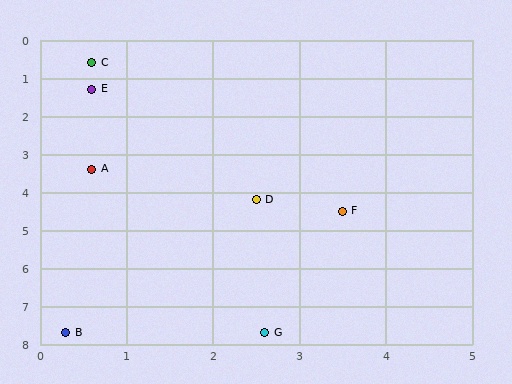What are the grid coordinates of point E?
Point E is at approximately (0.6, 1.3).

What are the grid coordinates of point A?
Point A is at approximately (0.6, 3.4).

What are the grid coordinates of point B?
Point B is at approximately (0.3, 7.7).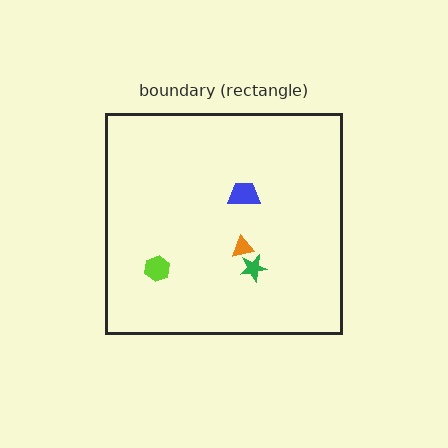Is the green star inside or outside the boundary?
Inside.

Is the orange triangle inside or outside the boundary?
Inside.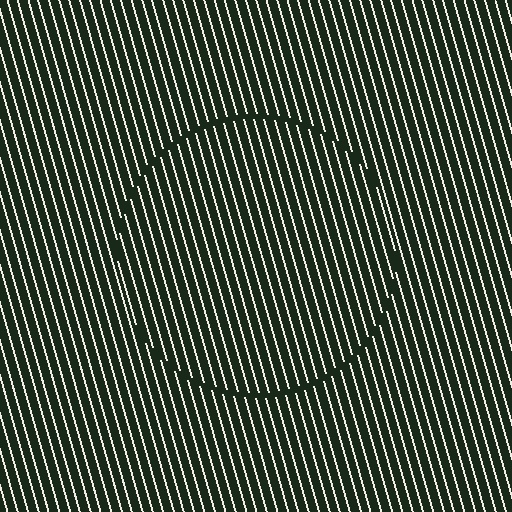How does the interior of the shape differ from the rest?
The interior of the shape contains the same grating, shifted by half a period — the contour is defined by the phase discontinuity where line-ends from the inner and outer gratings abut.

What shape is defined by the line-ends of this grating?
An illusory circle. The interior of the shape contains the same grating, shifted by half a period — the contour is defined by the phase discontinuity where line-ends from the inner and outer gratings abut.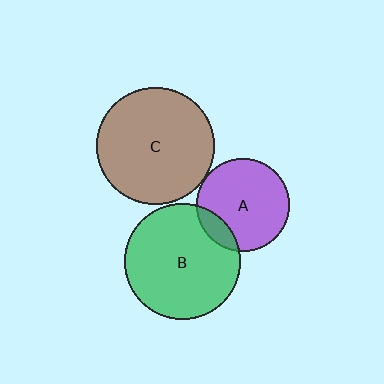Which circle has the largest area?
Circle C (brown).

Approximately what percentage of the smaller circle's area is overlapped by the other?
Approximately 15%.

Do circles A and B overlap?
Yes.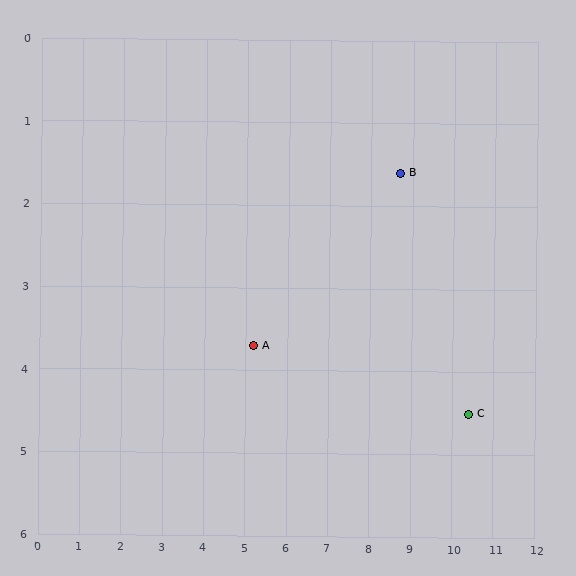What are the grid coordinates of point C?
Point C is at approximately (10.4, 4.5).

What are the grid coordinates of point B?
Point B is at approximately (8.7, 1.6).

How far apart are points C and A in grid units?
Points C and A are about 5.3 grid units apart.